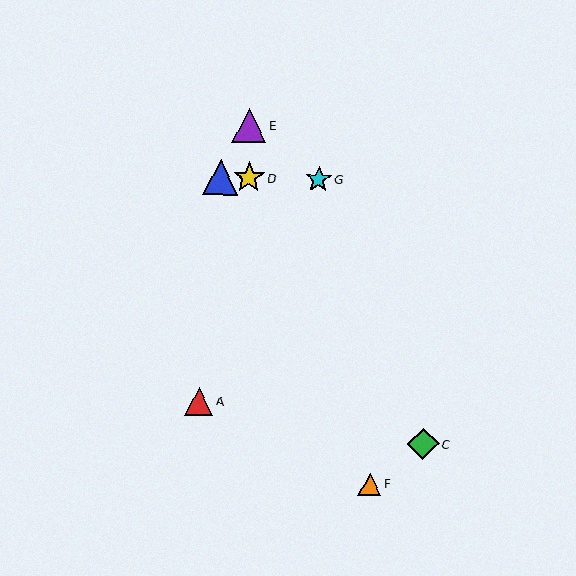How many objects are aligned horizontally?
3 objects (B, D, G) are aligned horizontally.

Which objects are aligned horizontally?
Objects B, D, G are aligned horizontally.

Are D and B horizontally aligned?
Yes, both are at y≈178.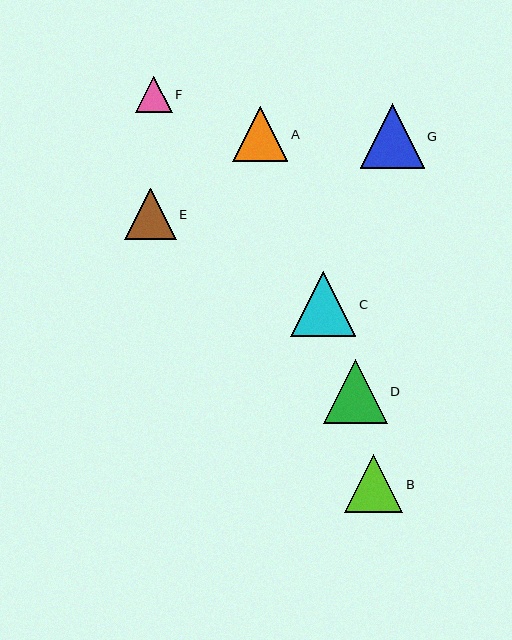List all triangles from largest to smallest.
From largest to smallest: C, G, D, B, A, E, F.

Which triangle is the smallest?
Triangle F is the smallest with a size of approximately 36 pixels.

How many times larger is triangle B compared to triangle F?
Triangle B is approximately 1.6 times the size of triangle F.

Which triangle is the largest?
Triangle C is the largest with a size of approximately 65 pixels.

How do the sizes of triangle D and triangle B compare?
Triangle D and triangle B are approximately the same size.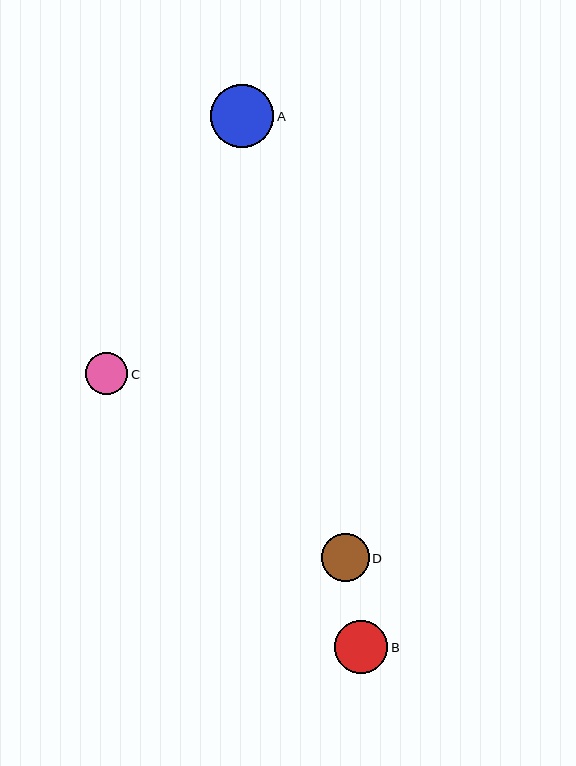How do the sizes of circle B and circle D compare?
Circle B and circle D are approximately the same size.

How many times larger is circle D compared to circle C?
Circle D is approximately 1.1 times the size of circle C.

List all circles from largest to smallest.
From largest to smallest: A, B, D, C.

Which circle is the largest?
Circle A is the largest with a size of approximately 64 pixels.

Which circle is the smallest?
Circle C is the smallest with a size of approximately 42 pixels.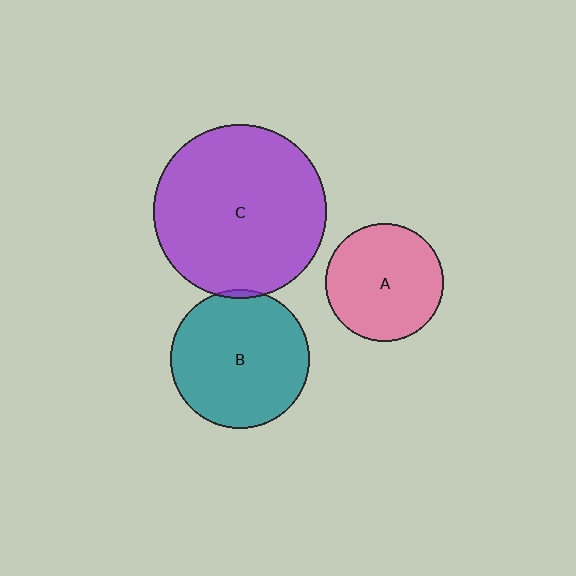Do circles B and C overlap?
Yes.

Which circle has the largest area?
Circle C (purple).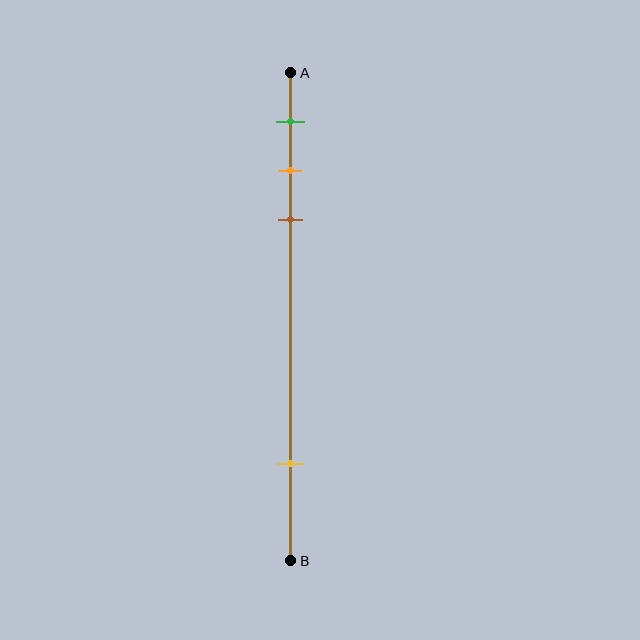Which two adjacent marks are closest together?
The orange and brown marks are the closest adjacent pair.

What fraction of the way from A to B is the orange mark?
The orange mark is approximately 20% (0.2) of the way from A to B.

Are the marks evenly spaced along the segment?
No, the marks are not evenly spaced.